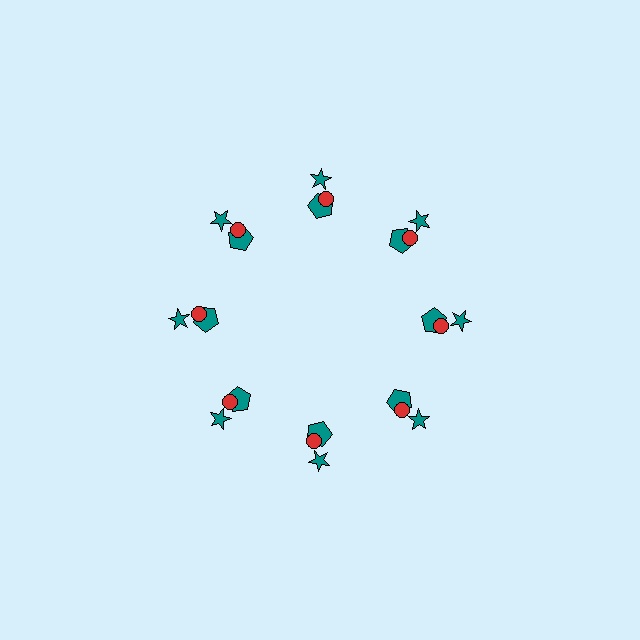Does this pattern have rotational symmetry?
Yes, this pattern has 8-fold rotational symmetry. It looks the same after rotating 45 degrees around the center.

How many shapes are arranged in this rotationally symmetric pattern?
There are 24 shapes, arranged in 8 groups of 3.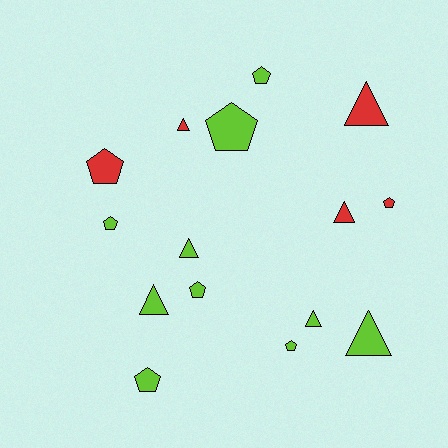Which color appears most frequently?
Lime, with 10 objects.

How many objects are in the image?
There are 15 objects.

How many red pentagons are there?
There are 2 red pentagons.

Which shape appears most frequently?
Pentagon, with 8 objects.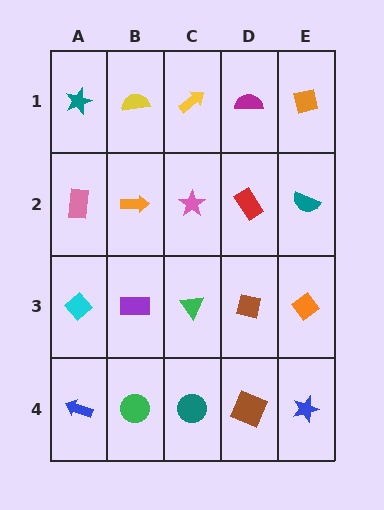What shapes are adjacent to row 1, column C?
A pink star (row 2, column C), a yellow semicircle (row 1, column B), a magenta semicircle (row 1, column D).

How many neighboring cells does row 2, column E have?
3.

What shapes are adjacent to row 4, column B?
A purple rectangle (row 3, column B), a blue arrow (row 4, column A), a teal circle (row 4, column C).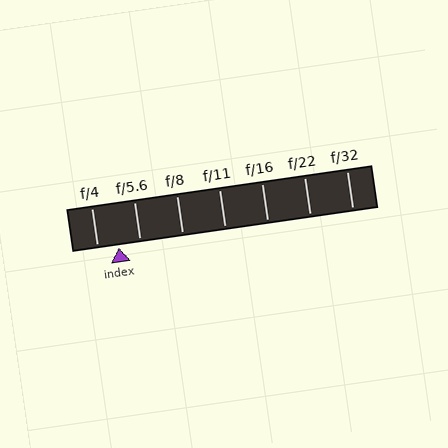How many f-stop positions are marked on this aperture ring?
There are 7 f-stop positions marked.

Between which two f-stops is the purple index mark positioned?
The index mark is between f/4 and f/5.6.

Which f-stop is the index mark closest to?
The index mark is closest to f/4.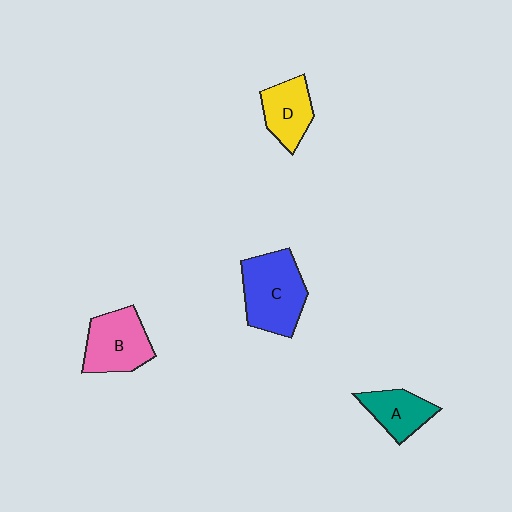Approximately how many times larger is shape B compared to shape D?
Approximately 1.3 times.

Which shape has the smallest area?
Shape A (teal).